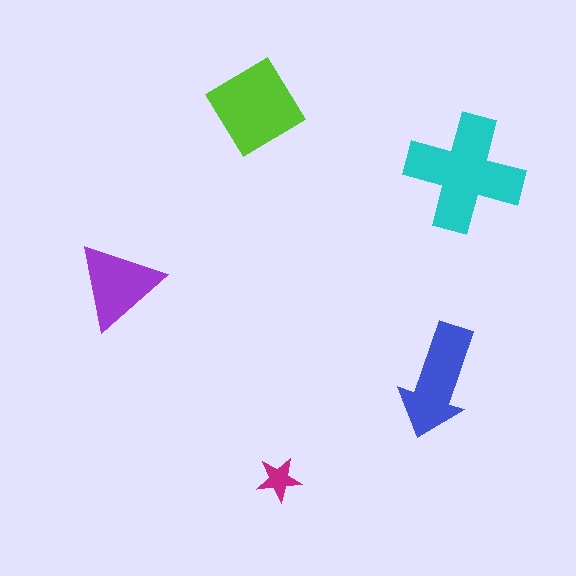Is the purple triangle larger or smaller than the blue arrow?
Smaller.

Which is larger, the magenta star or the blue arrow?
The blue arrow.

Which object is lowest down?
The magenta star is bottommost.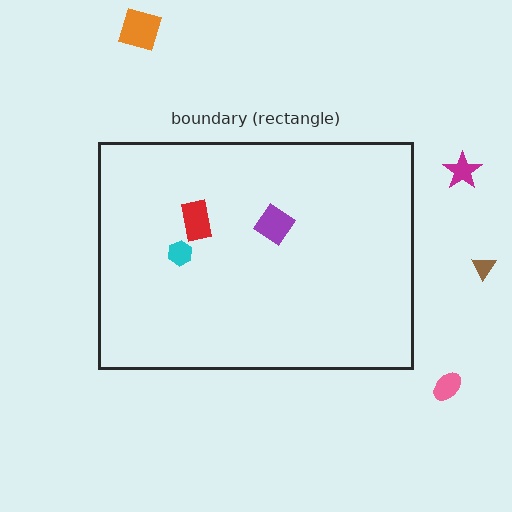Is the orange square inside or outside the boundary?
Outside.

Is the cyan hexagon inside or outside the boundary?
Inside.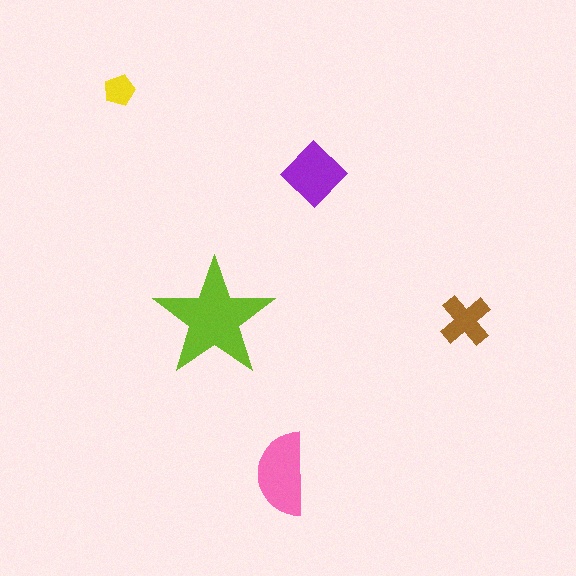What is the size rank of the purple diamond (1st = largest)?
3rd.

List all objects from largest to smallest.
The lime star, the pink semicircle, the purple diamond, the brown cross, the yellow pentagon.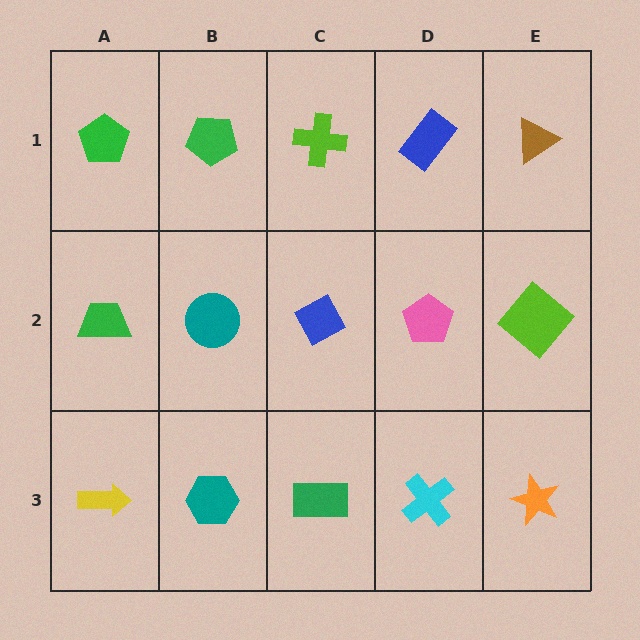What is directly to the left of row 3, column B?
A yellow arrow.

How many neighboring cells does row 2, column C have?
4.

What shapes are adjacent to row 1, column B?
A teal circle (row 2, column B), a green pentagon (row 1, column A), a lime cross (row 1, column C).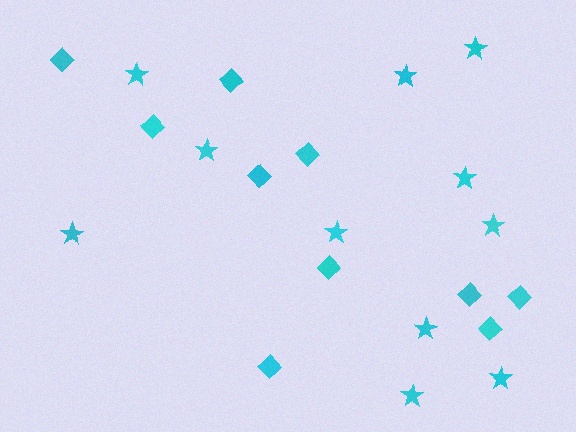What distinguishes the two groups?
There are 2 groups: one group of stars (11) and one group of diamonds (10).